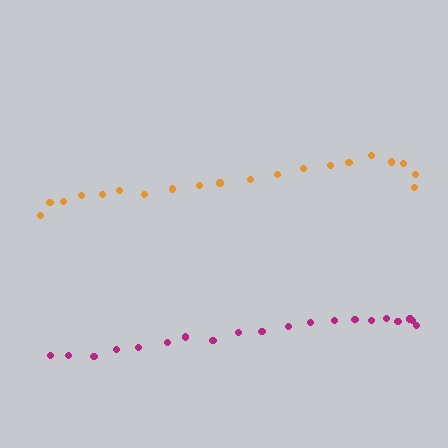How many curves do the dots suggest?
There are 2 distinct paths.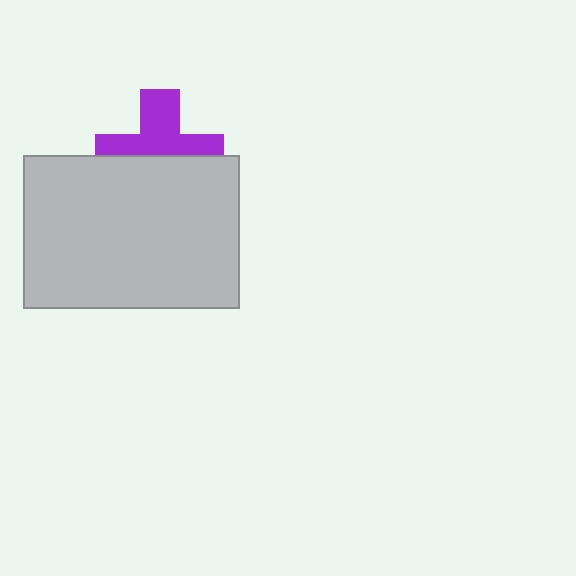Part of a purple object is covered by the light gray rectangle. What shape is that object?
It is a cross.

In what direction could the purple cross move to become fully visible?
The purple cross could move up. That would shift it out from behind the light gray rectangle entirely.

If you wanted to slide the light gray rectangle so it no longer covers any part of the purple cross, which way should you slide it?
Slide it down — that is the most direct way to separate the two shapes.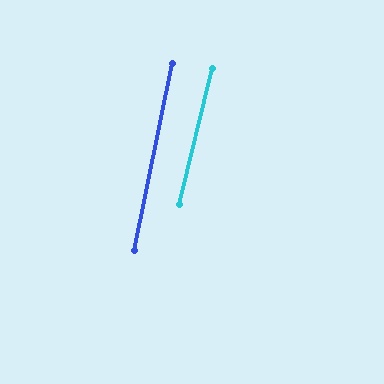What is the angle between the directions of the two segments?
Approximately 2 degrees.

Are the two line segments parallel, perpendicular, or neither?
Parallel — their directions differ by only 1.7°.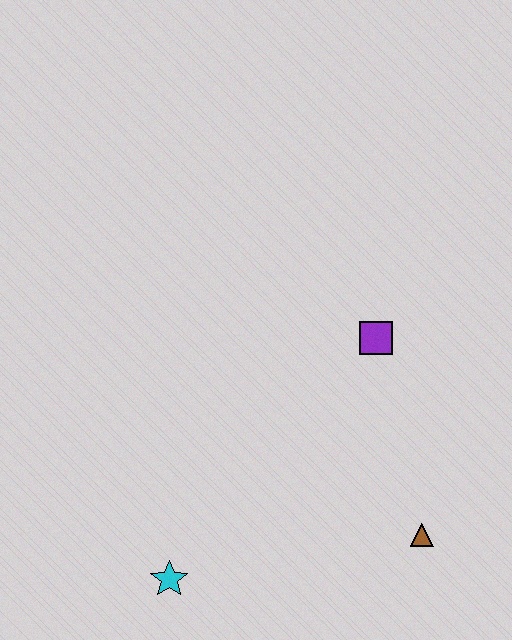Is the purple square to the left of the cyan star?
No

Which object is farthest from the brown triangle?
The cyan star is farthest from the brown triangle.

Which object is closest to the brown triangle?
The purple square is closest to the brown triangle.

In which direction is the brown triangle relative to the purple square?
The brown triangle is below the purple square.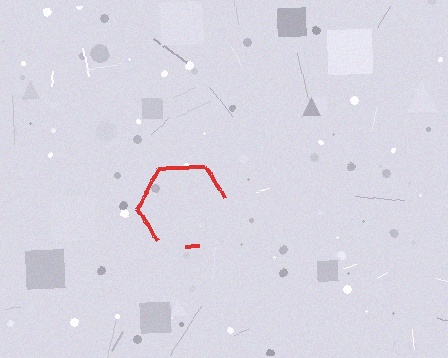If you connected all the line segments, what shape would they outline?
They would outline a hexagon.